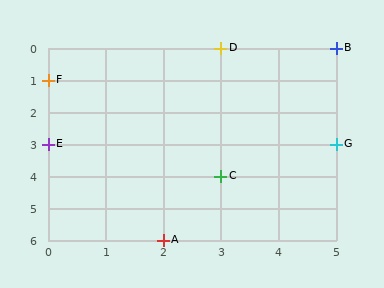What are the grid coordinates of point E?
Point E is at grid coordinates (0, 3).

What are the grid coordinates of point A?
Point A is at grid coordinates (2, 6).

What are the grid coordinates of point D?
Point D is at grid coordinates (3, 0).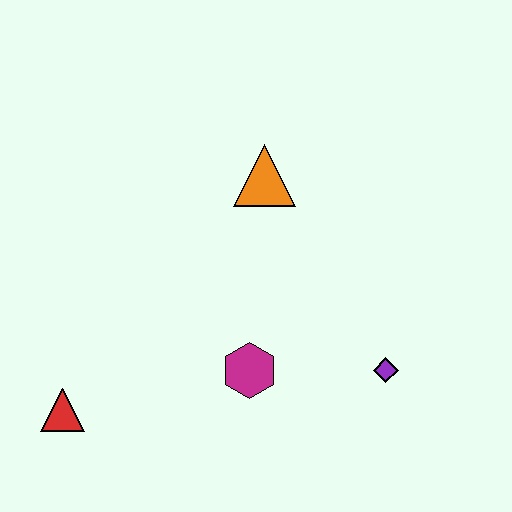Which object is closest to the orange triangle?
The magenta hexagon is closest to the orange triangle.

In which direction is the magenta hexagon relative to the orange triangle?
The magenta hexagon is below the orange triangle.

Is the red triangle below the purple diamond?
Yes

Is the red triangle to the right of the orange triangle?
No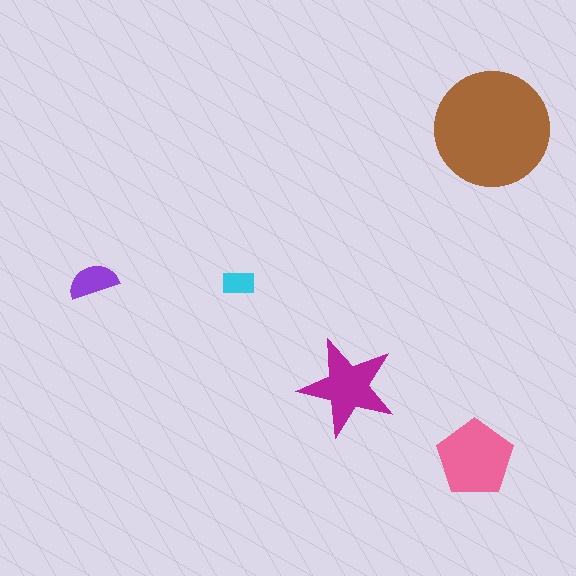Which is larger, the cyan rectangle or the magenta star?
The magenta star.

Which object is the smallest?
The cyan rectangle.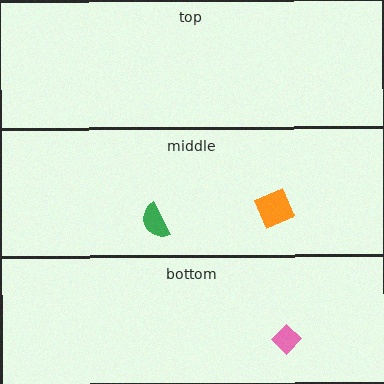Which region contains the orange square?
The middle region.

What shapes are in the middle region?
The green semicircle, the orange square.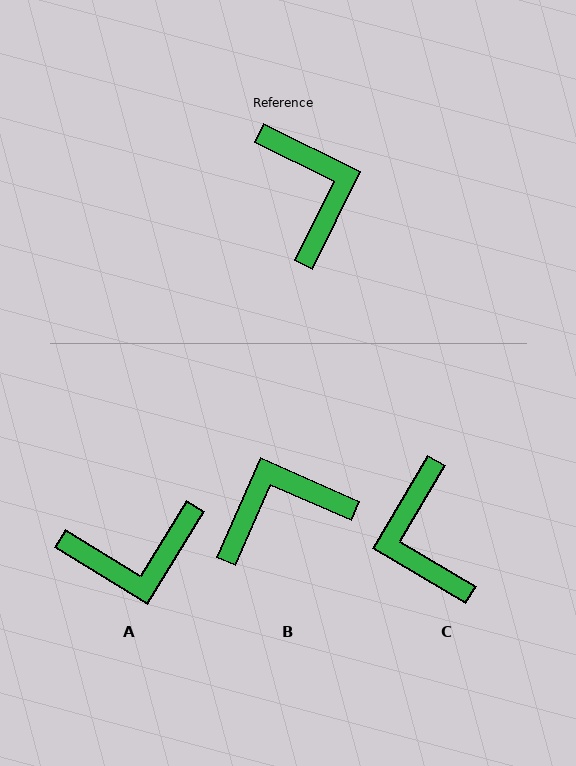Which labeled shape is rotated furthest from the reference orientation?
C, about 175 degrees away.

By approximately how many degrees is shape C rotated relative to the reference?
Approximately 175 degrees counter-clockwise.